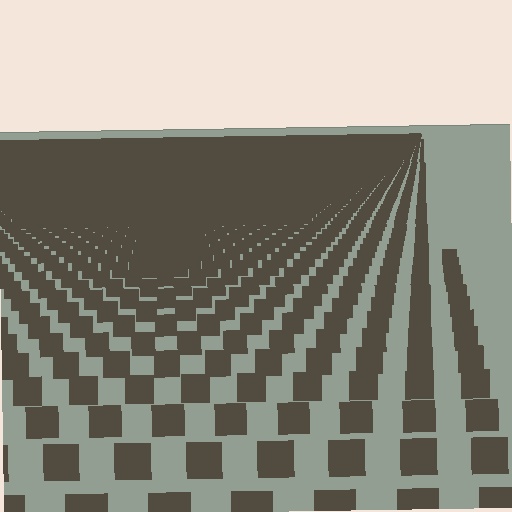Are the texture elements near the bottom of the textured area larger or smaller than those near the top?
Larger. Near the bottom, elements are closer to the viewer and appear at a bigger on-screen size.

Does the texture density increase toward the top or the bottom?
Density increases toward the top.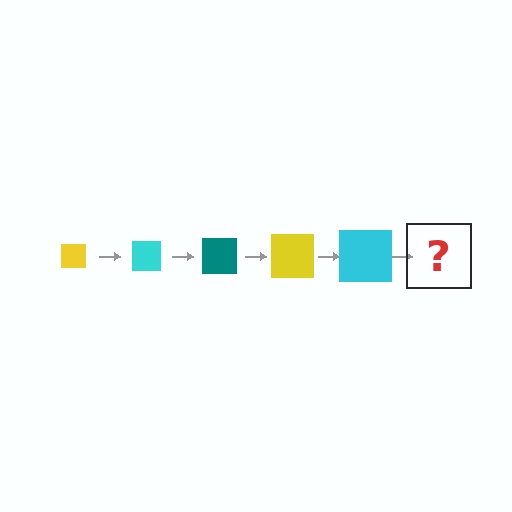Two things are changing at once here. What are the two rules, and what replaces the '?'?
The two rules are that the square grows larger each step and the color cycles through yellow, cyan, and teal. The '?' should be a teal square, larger than the previous one.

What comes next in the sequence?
The next element should be a teal square, larger than the previous one.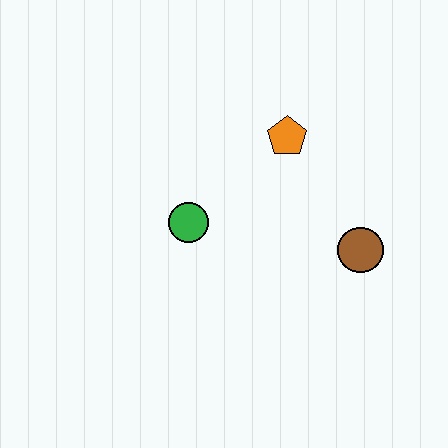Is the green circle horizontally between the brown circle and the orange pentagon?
No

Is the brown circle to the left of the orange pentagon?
No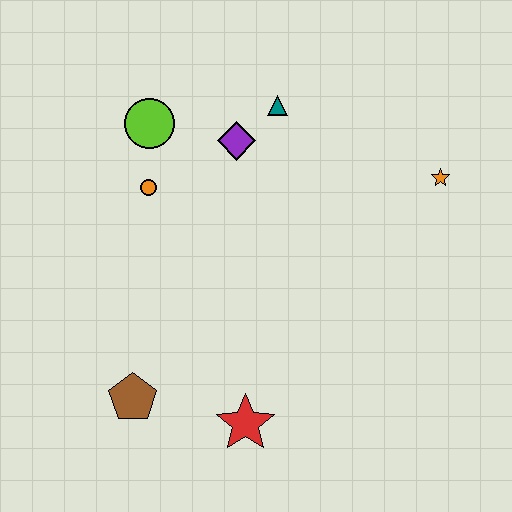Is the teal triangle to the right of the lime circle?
Yes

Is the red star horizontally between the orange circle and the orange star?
Yes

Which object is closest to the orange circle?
The lime circle is closest to the orange circle.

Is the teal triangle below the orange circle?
No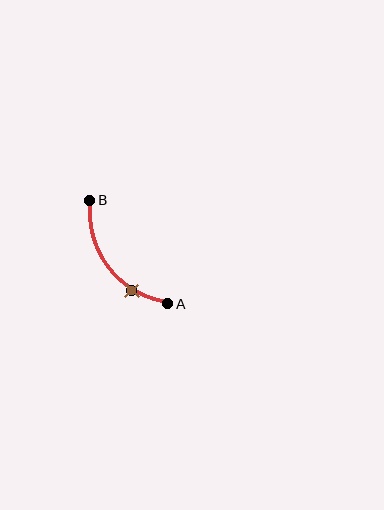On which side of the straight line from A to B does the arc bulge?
The arc bulges below and to the left of the straight line connecting A and B.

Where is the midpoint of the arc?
The arc midpoint is the point on the curve farthest from the straight line joining A and B. It sits below and to the left of that line.